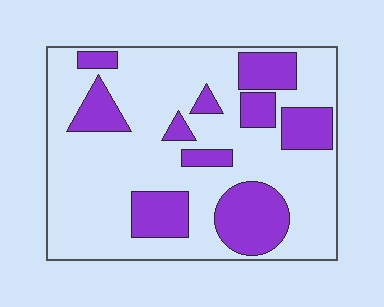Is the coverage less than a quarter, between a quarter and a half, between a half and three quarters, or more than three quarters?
Between a quarter and a half.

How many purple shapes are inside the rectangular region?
10.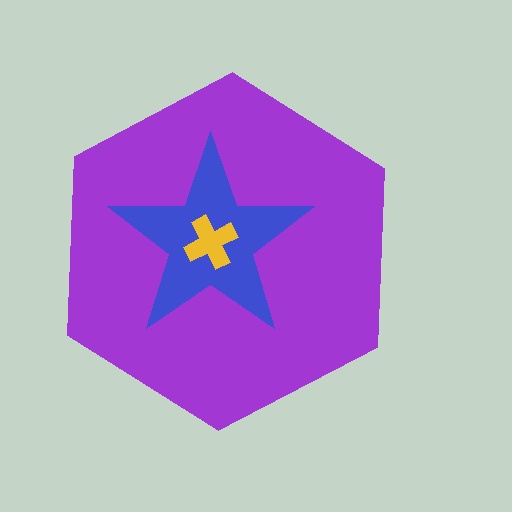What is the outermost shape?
The purple hexagon.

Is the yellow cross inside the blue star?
Yes.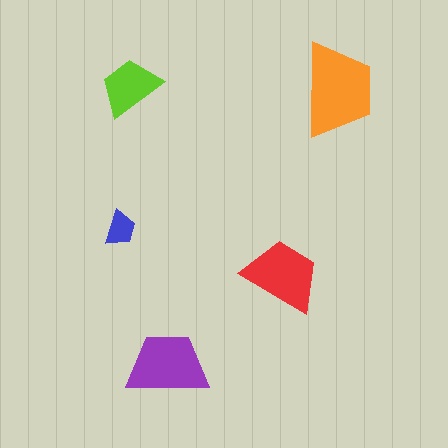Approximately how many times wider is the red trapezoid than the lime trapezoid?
About 1.5 times wider.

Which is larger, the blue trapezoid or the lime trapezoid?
The lime one.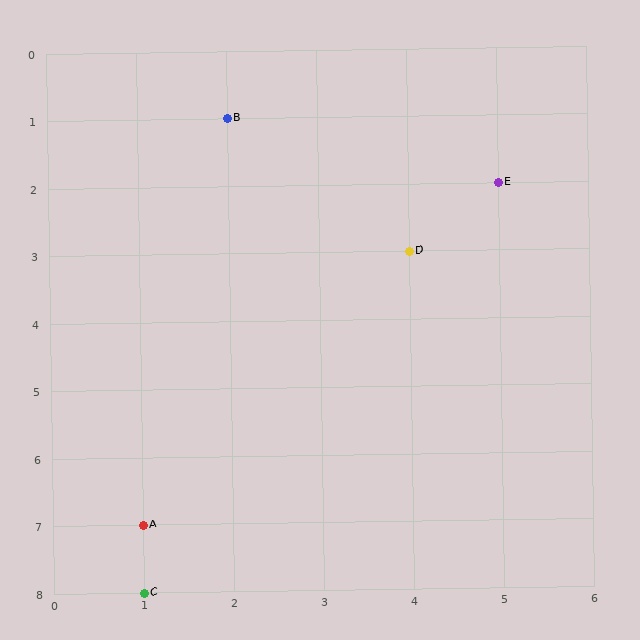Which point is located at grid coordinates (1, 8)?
Point C is at (1, 8).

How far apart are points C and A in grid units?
Points C and A are 1 row apart.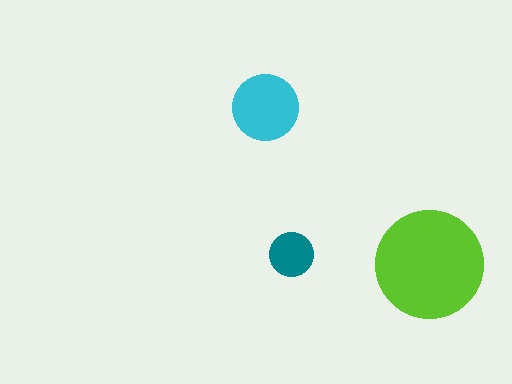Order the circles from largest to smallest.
the lime one, the cyan one, the teal one.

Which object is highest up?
The cyan circle is topmost.